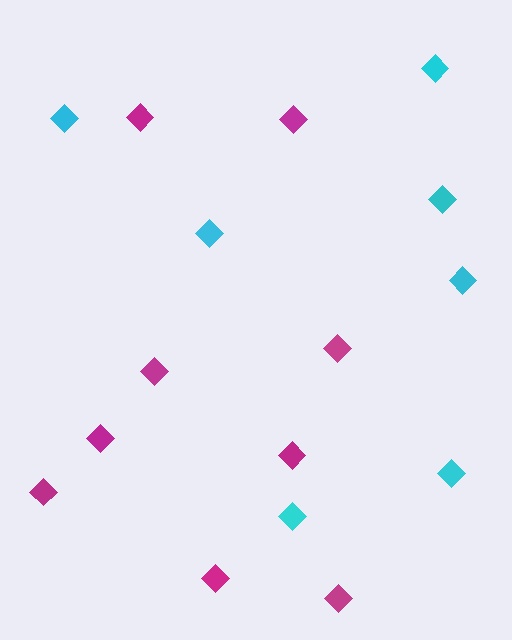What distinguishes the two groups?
There are 2 groups: one group of cyan diamonds (7) and one group of magenta diamonds (9).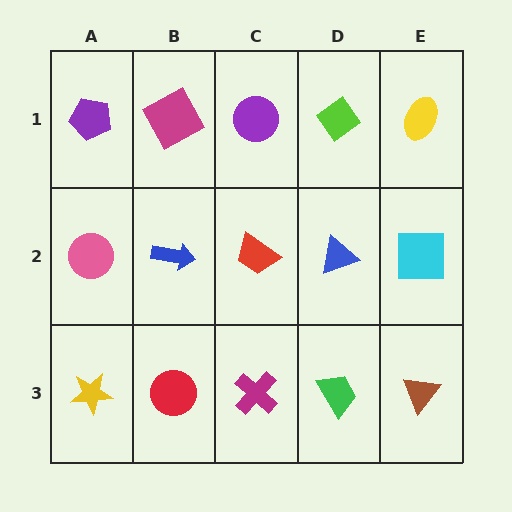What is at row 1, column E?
A yellow ellipse.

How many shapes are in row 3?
5 shapes.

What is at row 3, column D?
A green trapezoid.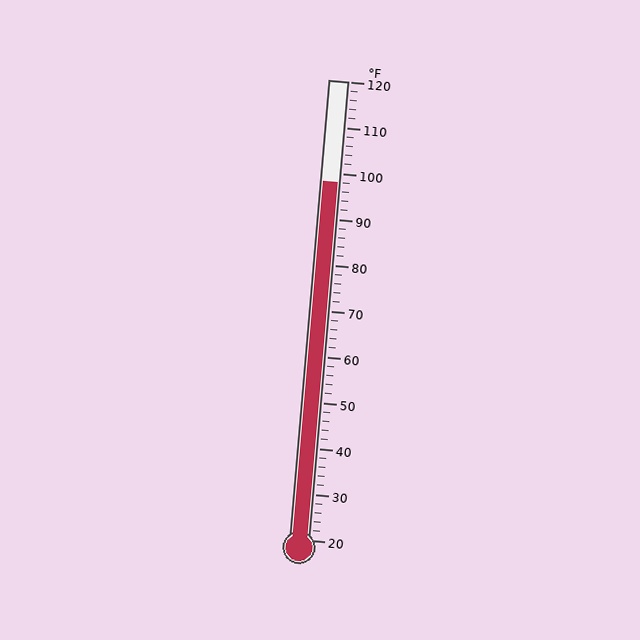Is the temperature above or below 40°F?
The temperature is above 40°F.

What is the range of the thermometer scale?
The thermometer scale ranges from 20°F to 120°F.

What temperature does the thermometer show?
The thermometer shows approximately 98°F.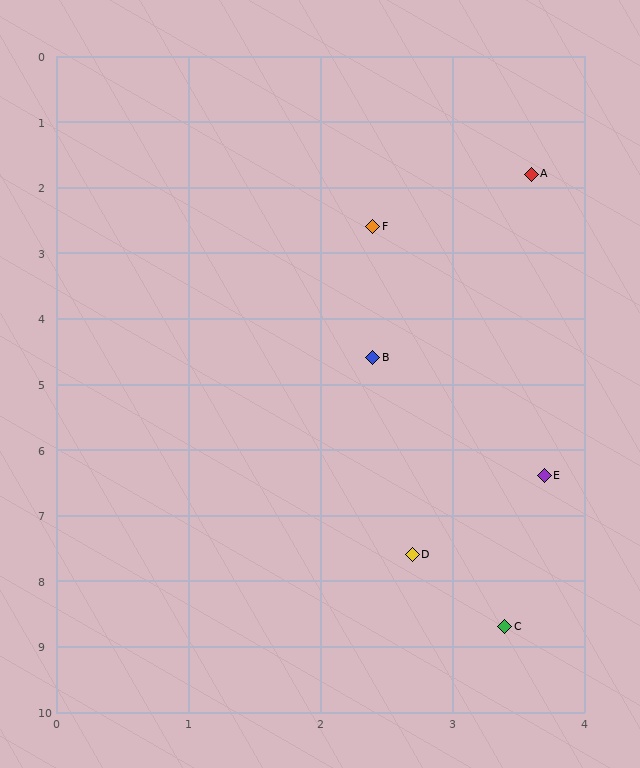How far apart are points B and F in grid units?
Points B and F are about 2.0 grid units apart.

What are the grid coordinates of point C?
Point C is at approximately (3.4, 8.7).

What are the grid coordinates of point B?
Point B is at approximately (2.4, 4.6).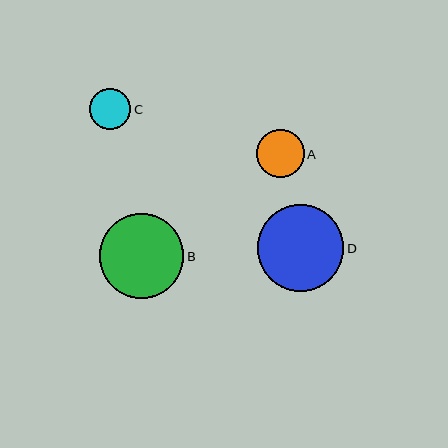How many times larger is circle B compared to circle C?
Circle B is approximately 2.1 times the size of circle C.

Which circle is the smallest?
Circle C is the smallest with a size of approximately 41 pixels.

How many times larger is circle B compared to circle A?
Circle B is approximately 1.8 times the size of circle A.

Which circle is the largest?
Circle D is the largest with a size of approximately 87 pixels.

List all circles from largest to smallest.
From largest to smallest: D, B, A, C.